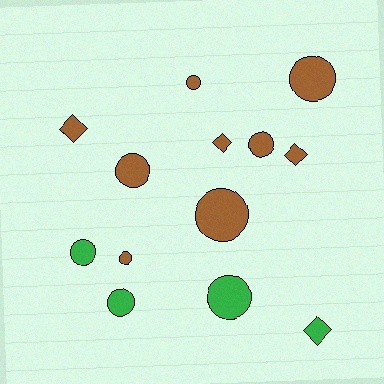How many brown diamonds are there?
There are 3 brown diamonds.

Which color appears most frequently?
Brown, with 9 objects.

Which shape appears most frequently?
Circle, with 9 objects.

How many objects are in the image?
There are 13 objects.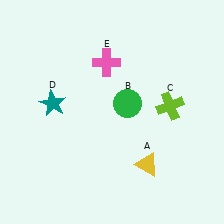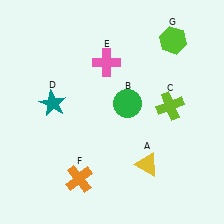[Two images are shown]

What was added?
An orange cross (F), a lime hexagon (G) were added in Image 2.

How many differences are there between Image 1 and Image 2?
There are 2 differences between the two images.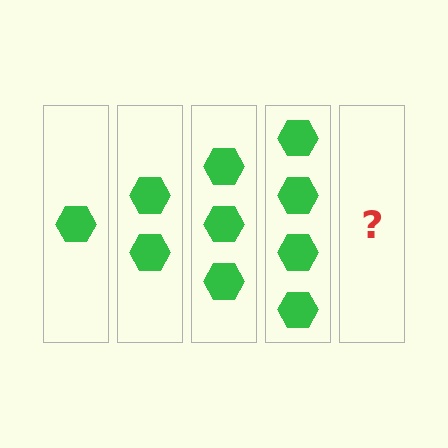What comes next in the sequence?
The next element should be 5 hexagons.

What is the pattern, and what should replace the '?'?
The pattern is that each step adds one more hexagon. The '?' should be 5 hexagons.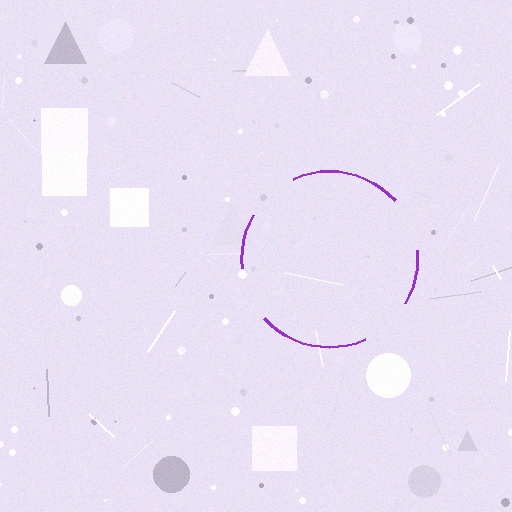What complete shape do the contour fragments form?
The contour fragments form a circle.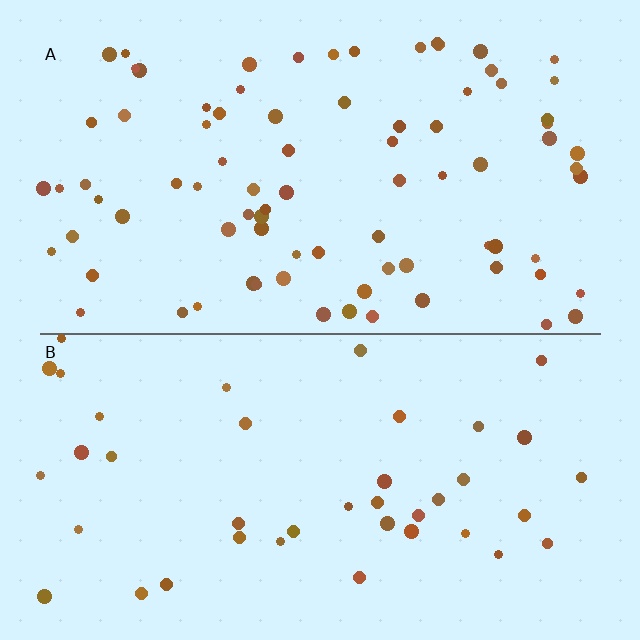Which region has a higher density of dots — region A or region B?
A (the top).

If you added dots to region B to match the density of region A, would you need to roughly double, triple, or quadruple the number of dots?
Approximately double.